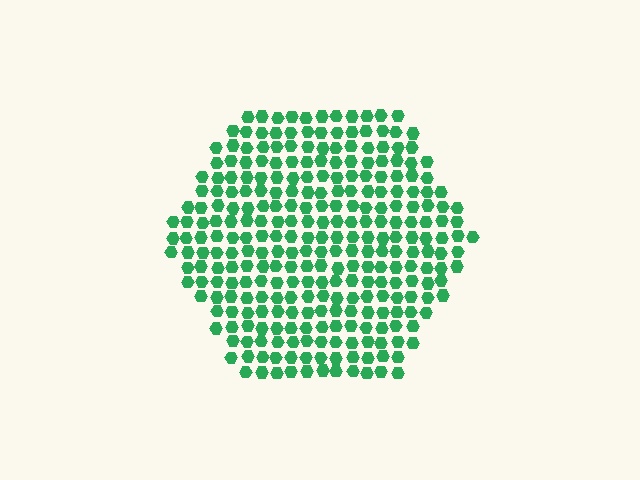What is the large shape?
The large shape is a hexagon.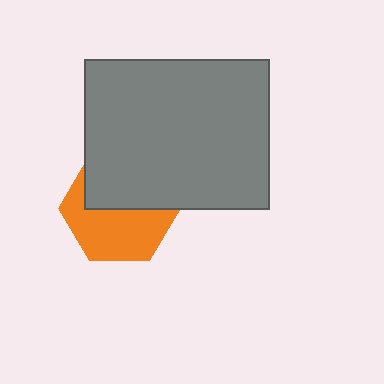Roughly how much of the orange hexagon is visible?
About half of it is visible (roughly 55%).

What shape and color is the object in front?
The object in front is a gray rectangle.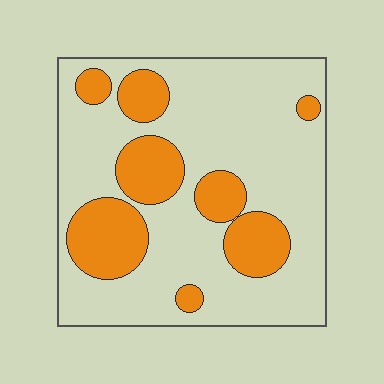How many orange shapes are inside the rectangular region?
8.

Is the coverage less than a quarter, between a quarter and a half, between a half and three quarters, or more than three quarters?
Between a quarter and a half.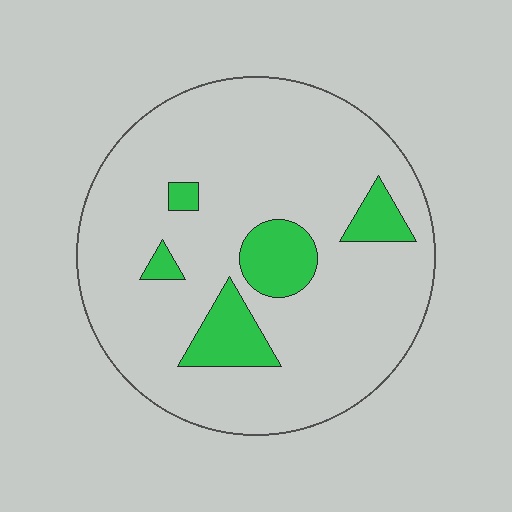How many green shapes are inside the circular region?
5.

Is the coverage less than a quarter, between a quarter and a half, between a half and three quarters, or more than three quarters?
Less than a quarter.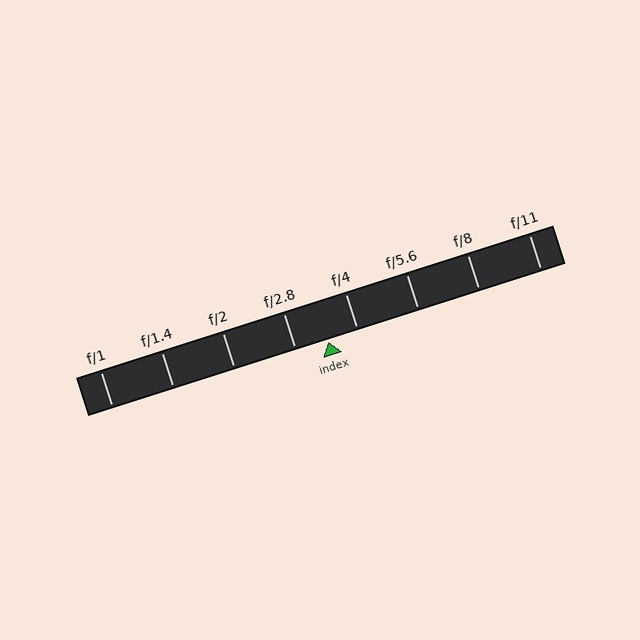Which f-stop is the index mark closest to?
The index mark is closest to f/4.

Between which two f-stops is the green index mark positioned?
The index mark is between f/2.8 and f/4.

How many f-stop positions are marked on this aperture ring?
There are 8 f-stop positions marked.